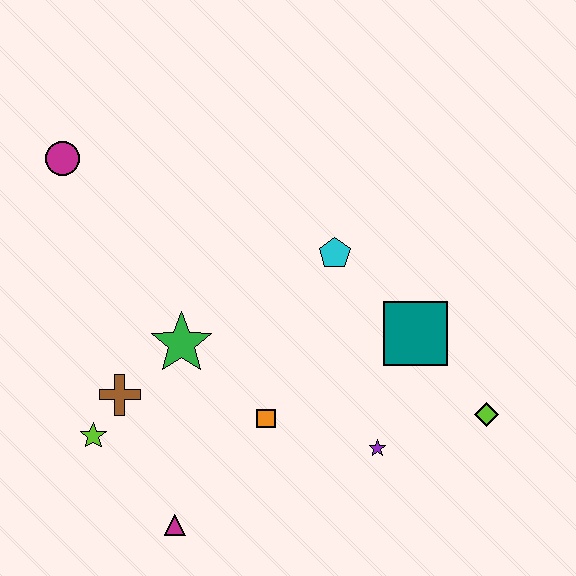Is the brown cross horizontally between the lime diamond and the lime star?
Yes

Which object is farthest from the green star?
The lime diamond is farthest from the green star.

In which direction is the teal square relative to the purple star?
The teal square is above the purple star.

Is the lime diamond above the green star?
No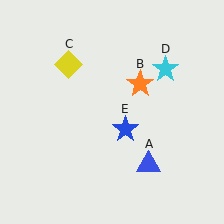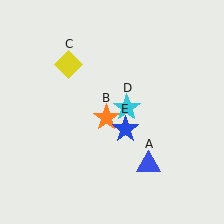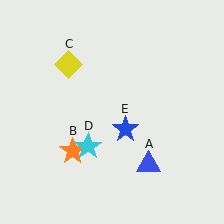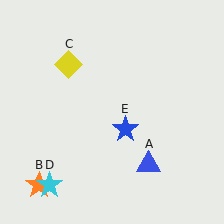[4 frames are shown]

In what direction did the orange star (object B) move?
The orange star (object B) moved down and to the left.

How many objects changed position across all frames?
2 objects changed position: orange star (object B), cyan star (object D).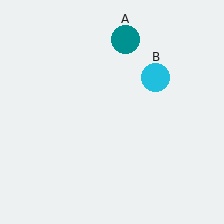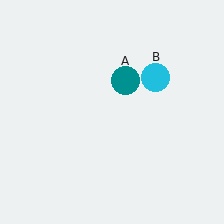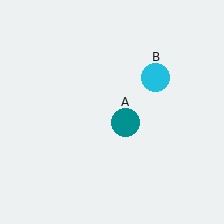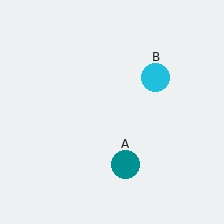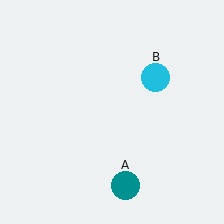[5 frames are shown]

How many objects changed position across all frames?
1 object changed position: teal circle (object A).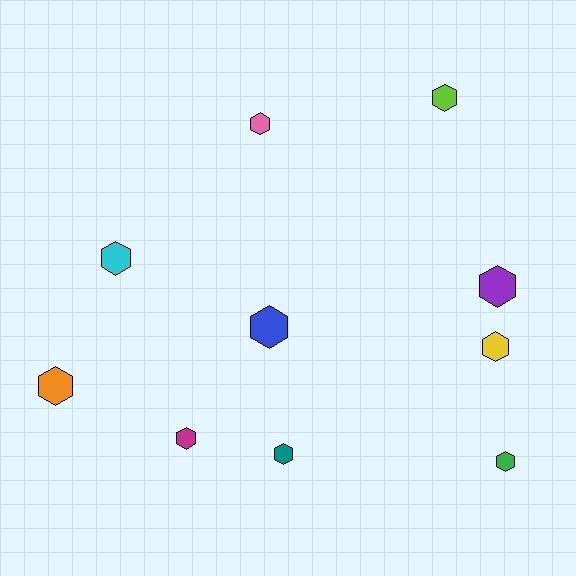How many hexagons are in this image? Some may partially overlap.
There are 10 hexagons.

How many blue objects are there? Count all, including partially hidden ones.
There is 1 blue object.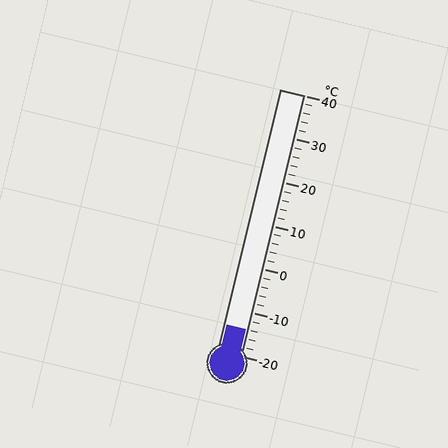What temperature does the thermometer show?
The thermometer shows approximately -14°C.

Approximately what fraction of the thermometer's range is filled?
The thermometer is filled to approximately 10% of its range.